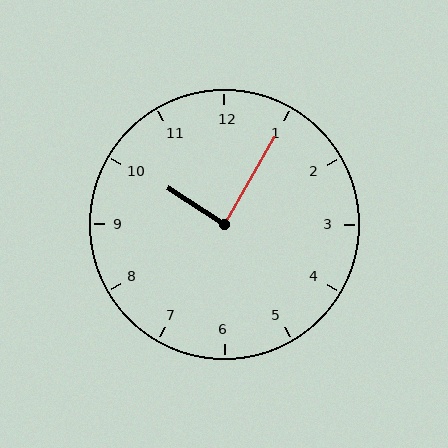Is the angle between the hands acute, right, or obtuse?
It is right.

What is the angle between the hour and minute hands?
Approximately 88 degrees.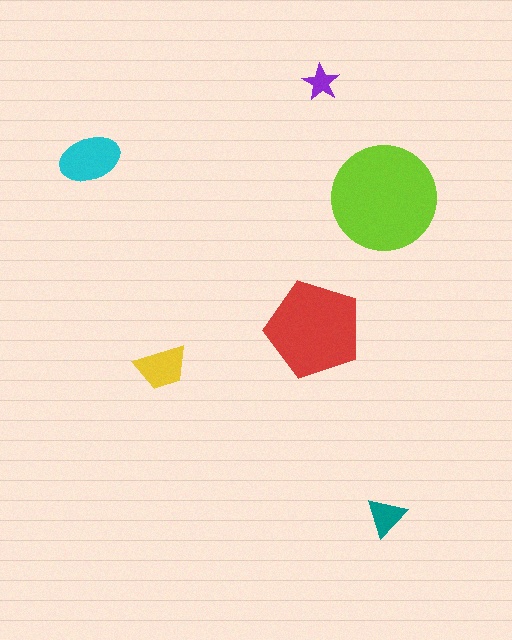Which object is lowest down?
The teal triangle is bottommost.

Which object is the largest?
The lime circle.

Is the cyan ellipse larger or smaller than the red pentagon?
Smaller.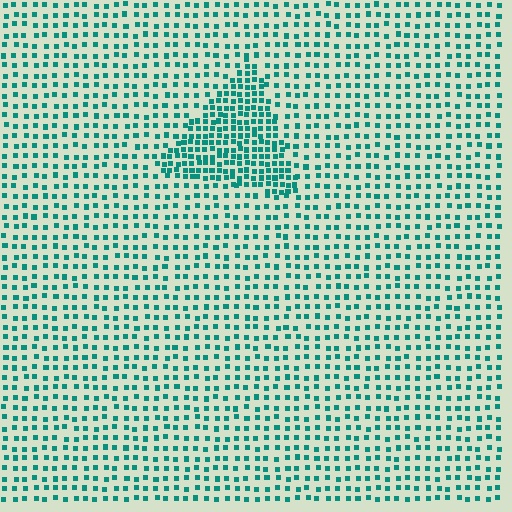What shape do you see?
I see a triangle.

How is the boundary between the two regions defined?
The boundary is defined by a change in element density (approximately 2.1x ratio). All elements are the same color, size, and shape.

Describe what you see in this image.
The image contains small teal elements arranged at two different densities. A triangle-shaped region is visible where the elements are more densely packed than the surrounding area.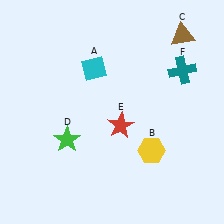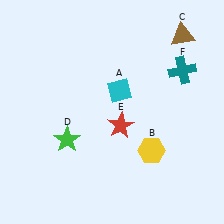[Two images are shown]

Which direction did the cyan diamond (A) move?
The cyan diamond (A) moved right.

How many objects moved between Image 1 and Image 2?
1 object moved between the two images.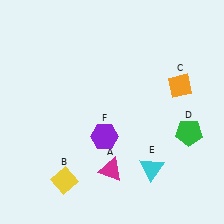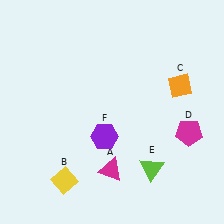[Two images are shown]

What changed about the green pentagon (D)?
In Image 1, D is green. In Image 2, it changed to magenta.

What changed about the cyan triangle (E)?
In Image 1, E is cyan. In Image 2, it changed to lime.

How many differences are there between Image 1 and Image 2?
There are 2 differences between the two images.